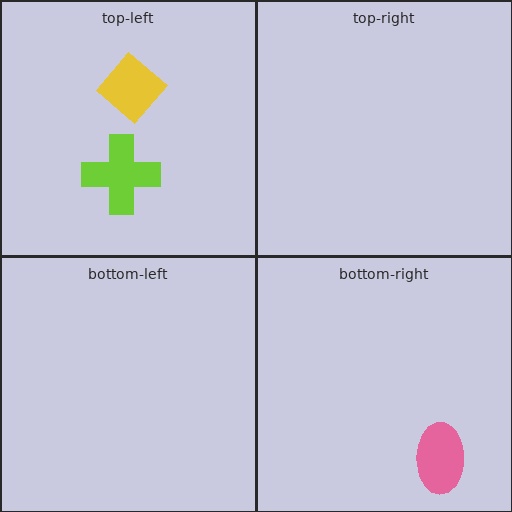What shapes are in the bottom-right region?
The pink ellipse.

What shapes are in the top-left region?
The lime cross, the yellow diamond.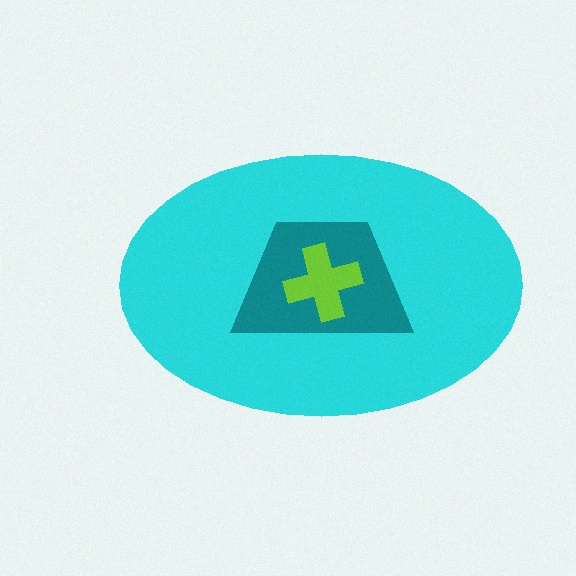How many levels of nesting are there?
3.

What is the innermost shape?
The lime cross.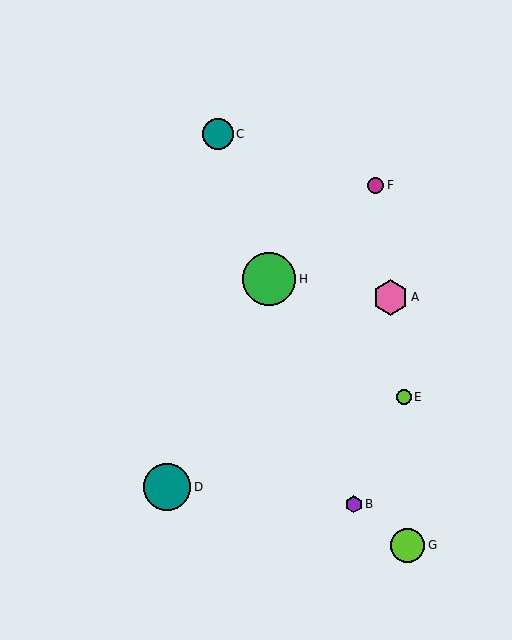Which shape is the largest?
The green circle (labeled H) is the largest.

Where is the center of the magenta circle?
The center of the magenta circle is at (376, 185).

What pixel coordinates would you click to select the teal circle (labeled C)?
Click at (218, 134) to select the teal circle C.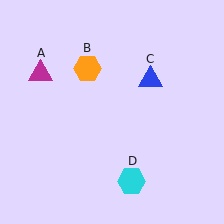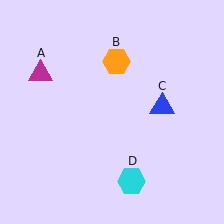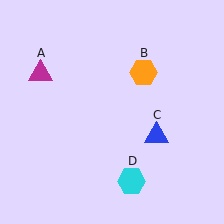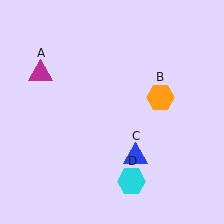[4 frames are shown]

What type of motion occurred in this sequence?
The orange hexagon (object B), blue triangle (object C) rotated clockwise around the center of the scene.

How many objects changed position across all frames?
2 objects changed position: orange hexagon (object B), blue triangle (object C).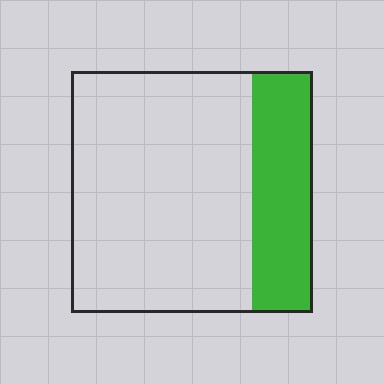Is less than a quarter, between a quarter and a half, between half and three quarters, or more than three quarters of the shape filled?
Between a quarter and a half.